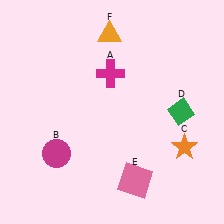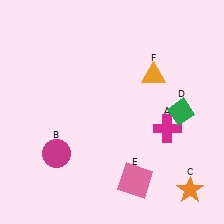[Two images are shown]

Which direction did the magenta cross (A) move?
The magenta cross (A) moved right.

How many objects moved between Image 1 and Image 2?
3 objects moved between the two images.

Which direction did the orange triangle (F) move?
The orange triangle (F) moved right.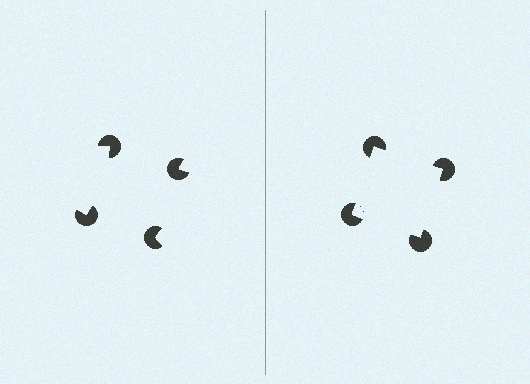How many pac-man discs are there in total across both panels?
8 — 4 on each side.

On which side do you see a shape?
An illusory square appears on the right side. On the left side the wedge cuts are rotated, so no coherent shape forms.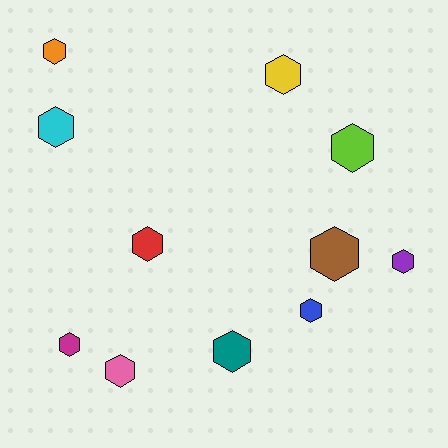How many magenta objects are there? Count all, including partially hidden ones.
There is 1 magenta object.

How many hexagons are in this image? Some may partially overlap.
There are 11 hexagons.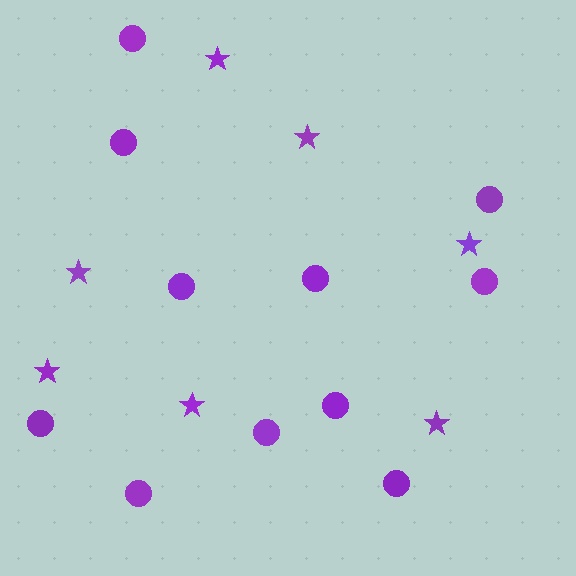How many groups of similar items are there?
There are 2 groups: one group of stars (7) and one group of circles (11).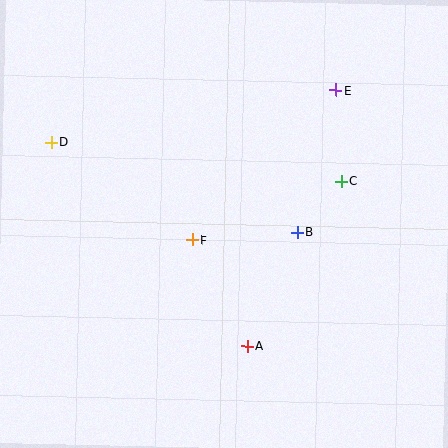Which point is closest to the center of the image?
Point F at (192, 240) is closest to the center.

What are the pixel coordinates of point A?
Point A is at (248, 346).